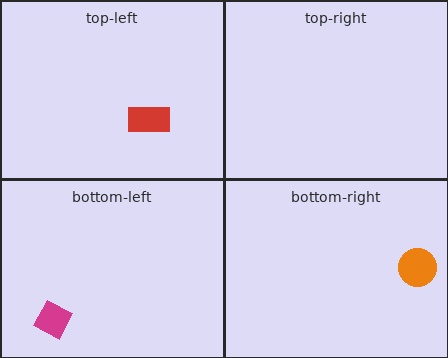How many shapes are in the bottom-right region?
1.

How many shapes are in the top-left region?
1.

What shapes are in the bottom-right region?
The orange circle.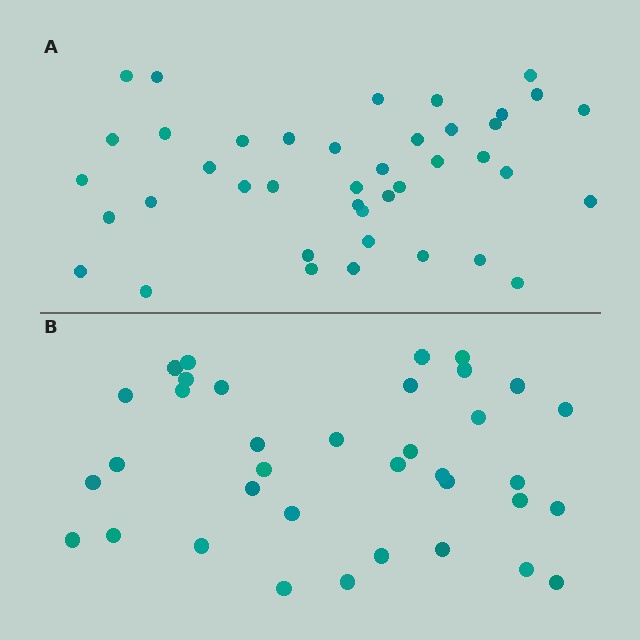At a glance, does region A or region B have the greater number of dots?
Region A (the top region) has more dots.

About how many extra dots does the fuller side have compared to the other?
Region A has about 5 more dots than region B.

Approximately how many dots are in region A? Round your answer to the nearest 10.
About 40 dots. (The exact count is 41, which rounds to 40.)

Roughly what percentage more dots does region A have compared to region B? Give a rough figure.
About 15% more.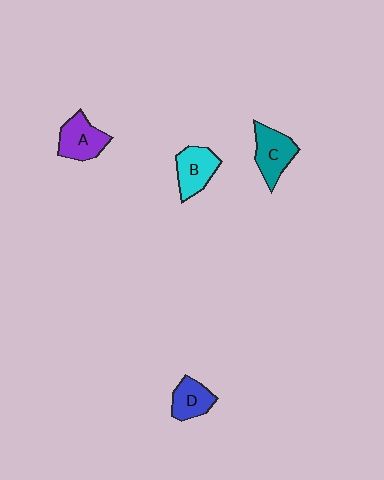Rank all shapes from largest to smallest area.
From largest to smallest: C (teal), A (purple), B (cyan), D (blue).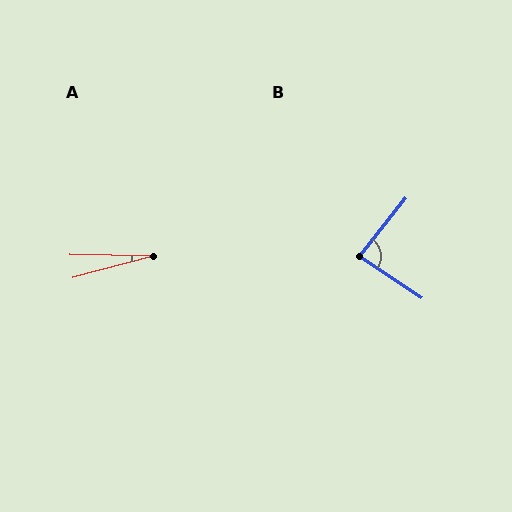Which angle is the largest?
B, at approximately 84 degrees.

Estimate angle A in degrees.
Approximately 16 degrees.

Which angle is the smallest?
A, at approximately 16 degrees.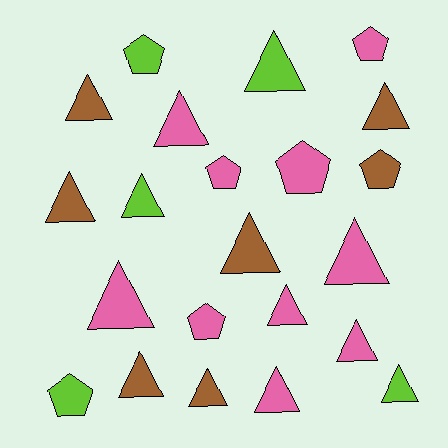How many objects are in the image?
There are 22 objects.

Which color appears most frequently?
Pink, with 10 objects.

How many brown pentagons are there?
There is 1 brown pentagon.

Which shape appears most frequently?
Triangle, with 15 objects.